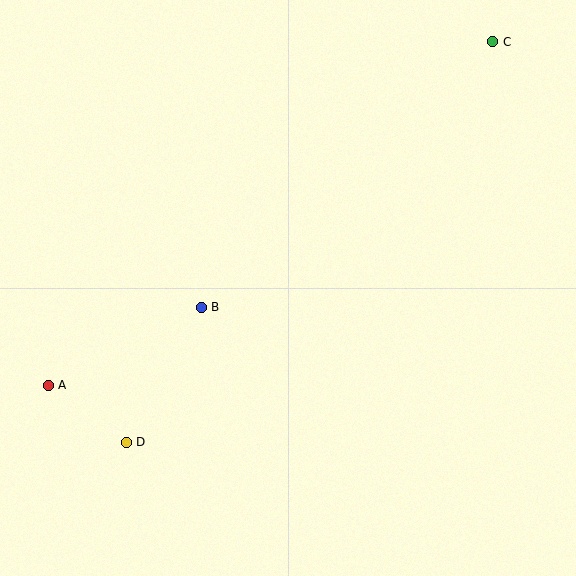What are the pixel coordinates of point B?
Point B is at (201, 307).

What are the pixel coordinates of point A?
Point A is at (48, 385).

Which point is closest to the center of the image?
Point B at (201, 307) is closest to the center.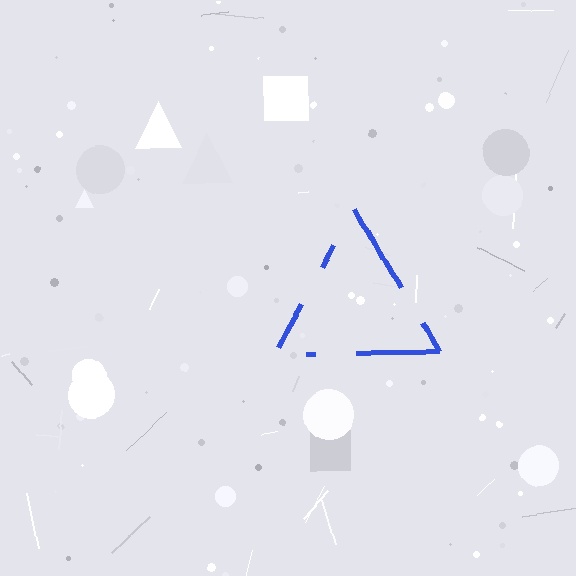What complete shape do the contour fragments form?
The contour fragments form a triangle.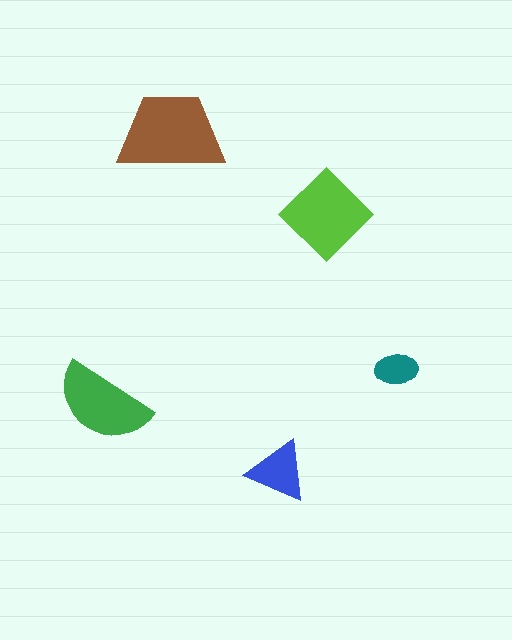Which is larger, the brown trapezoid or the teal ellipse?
The brown trapezoid.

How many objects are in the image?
There are 5 objects in the image.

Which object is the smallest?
The teal ellipse.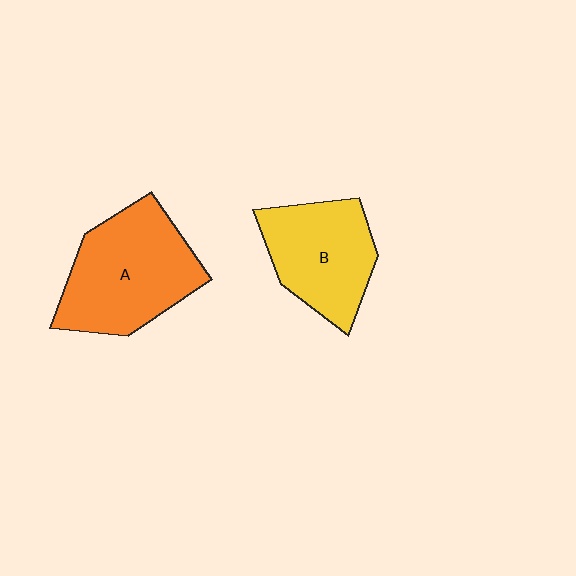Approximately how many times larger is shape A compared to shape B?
Approximately 1.3 times.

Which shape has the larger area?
Shape A (orange).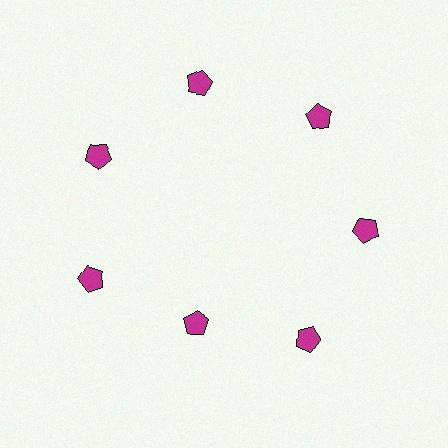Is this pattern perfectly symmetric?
No. The 7 magenta pentagons are arranged in a ring, but one element near the 6 o'clock position is pulled inward toward the center, breaking the 7-fold rotational symmetry.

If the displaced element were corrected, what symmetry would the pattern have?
It would have 7-fold rotational symmetry — the pattern would map onto itself every 51 degrees.